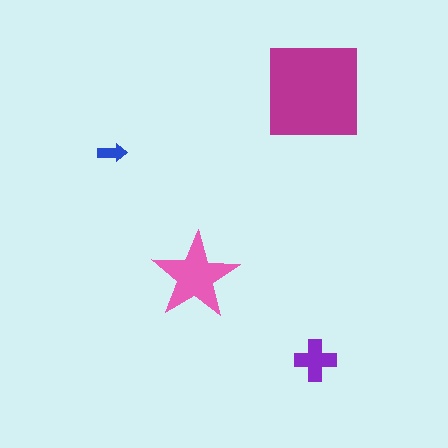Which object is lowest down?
The purple cross is bottommost.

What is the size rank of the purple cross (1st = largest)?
3rd.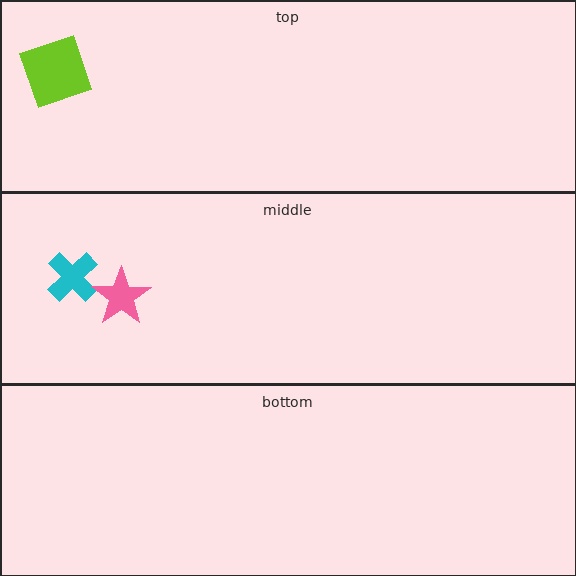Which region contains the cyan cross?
The middle region.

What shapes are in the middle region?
The cyan cross, the pink star.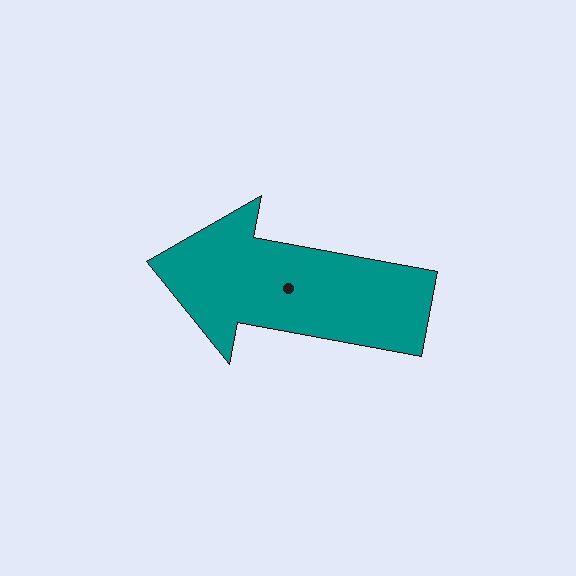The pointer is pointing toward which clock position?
Roughly 9 o'clock.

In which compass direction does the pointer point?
West.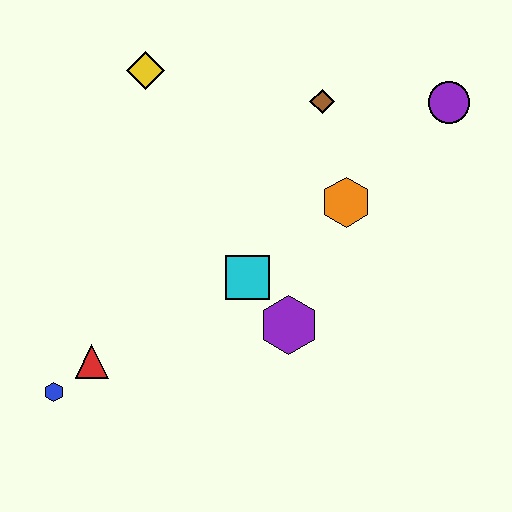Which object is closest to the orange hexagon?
The brown diamond is closest to the orange hexagon.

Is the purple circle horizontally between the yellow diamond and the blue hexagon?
No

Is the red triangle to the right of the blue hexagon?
Yes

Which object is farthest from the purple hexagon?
The yellow diamond is farthest from the purple hexagon.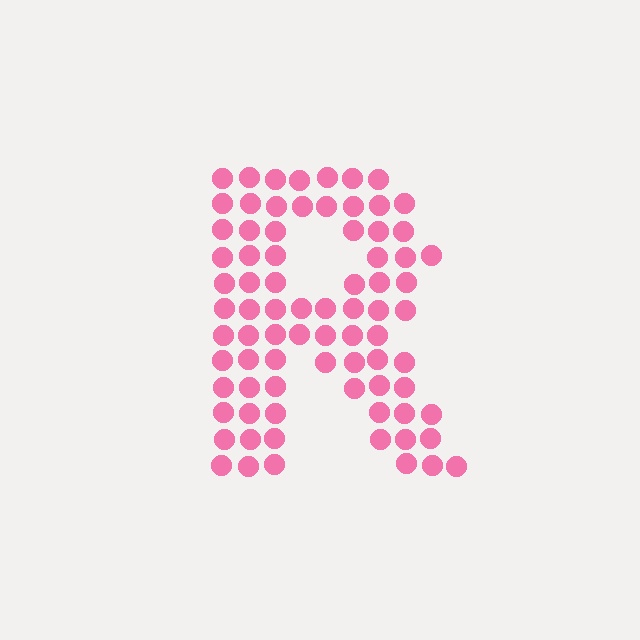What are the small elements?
The small elements are circles.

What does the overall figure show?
The overall figure shows the letter R.